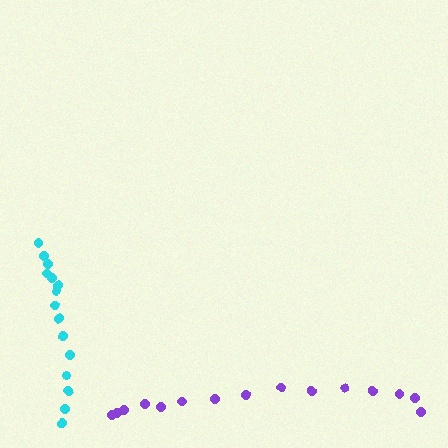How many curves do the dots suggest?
There are 2 distinct paths.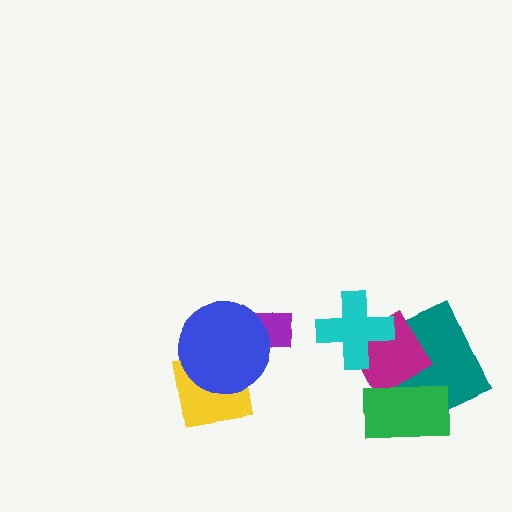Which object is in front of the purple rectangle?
The blue circle is in front of the purple rectangle.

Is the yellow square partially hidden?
Yes, it is partially covered by another shape.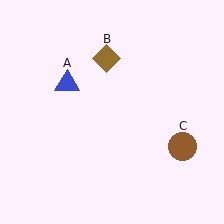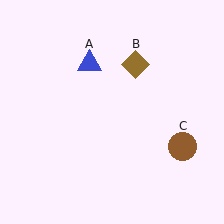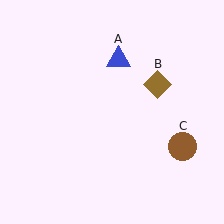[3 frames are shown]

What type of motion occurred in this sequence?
The blue triangle (object A), brown diamond (object B) rotated clockwise around the center of the scene.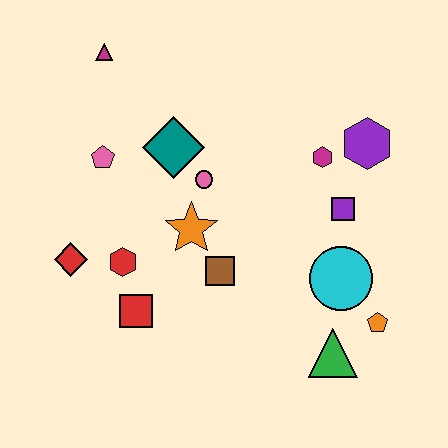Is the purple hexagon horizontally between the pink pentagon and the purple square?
No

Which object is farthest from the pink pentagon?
The orange pentagon is farthest from the pink pentagon.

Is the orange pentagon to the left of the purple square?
No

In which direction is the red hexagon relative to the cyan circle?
The red hexagon is to the left of the cyan circle.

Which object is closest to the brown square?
The orange star is closest to the brown square.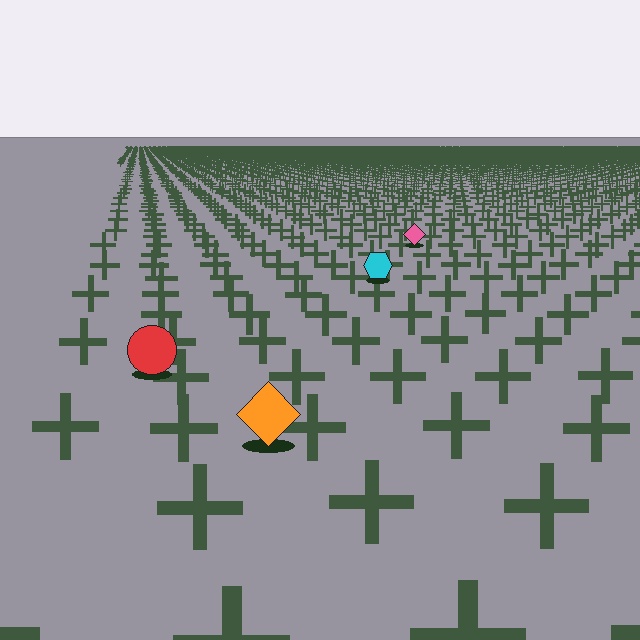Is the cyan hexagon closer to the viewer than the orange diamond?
No. The orange diamond is closer — you can tell from the texture gradient: the ground texture is coarser near it.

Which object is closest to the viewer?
The orange diamond is closest. The texture marks near it are larger and more spread out.